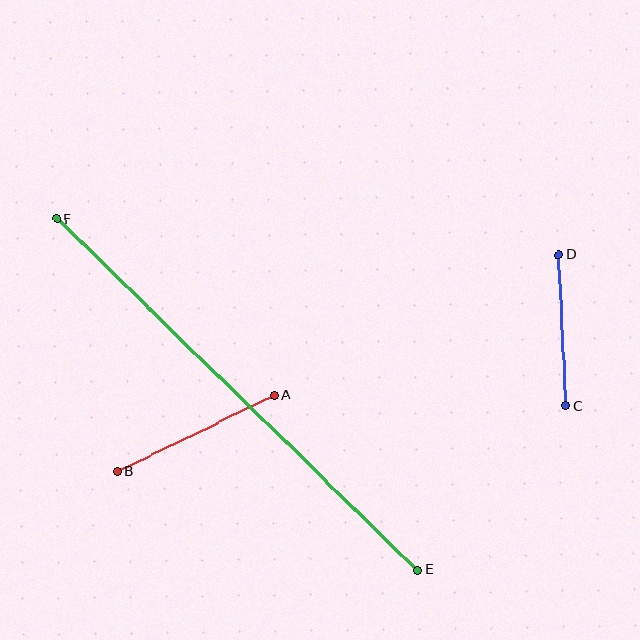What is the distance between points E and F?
The distance is approximately 504 pixels.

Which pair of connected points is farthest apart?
Points E and F are farthest apart.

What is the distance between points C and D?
The distance is approximately 151 pixels.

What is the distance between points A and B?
The distance is approximately 175 pixels.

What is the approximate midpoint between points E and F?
The midpoint is at approximately (237, 394) pixels.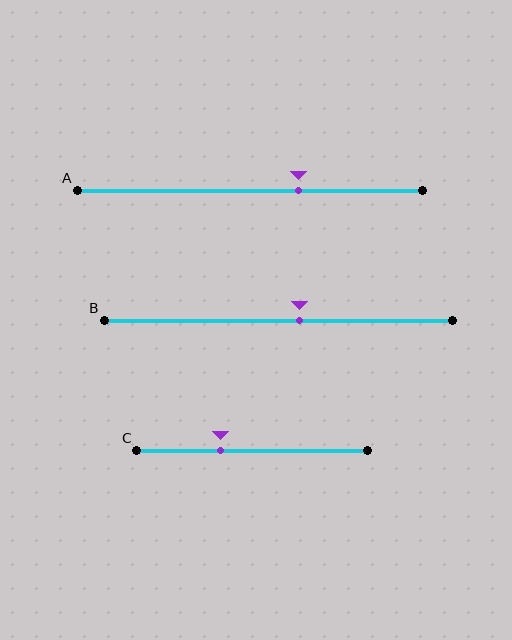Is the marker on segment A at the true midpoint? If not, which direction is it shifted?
No, the marker on segment A is shifted to the right by about 14% of the segment length.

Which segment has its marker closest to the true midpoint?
Segment B has its marker closest to the true midpoint.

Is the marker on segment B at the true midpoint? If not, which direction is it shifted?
No, the marker on segment B is shifted to the right by about 6% of the segment length.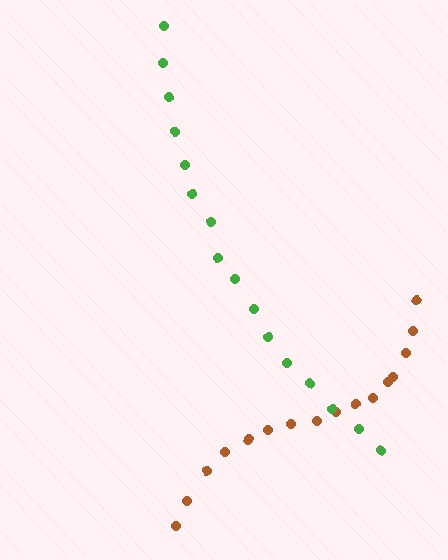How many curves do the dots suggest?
There are 2 distinct paths.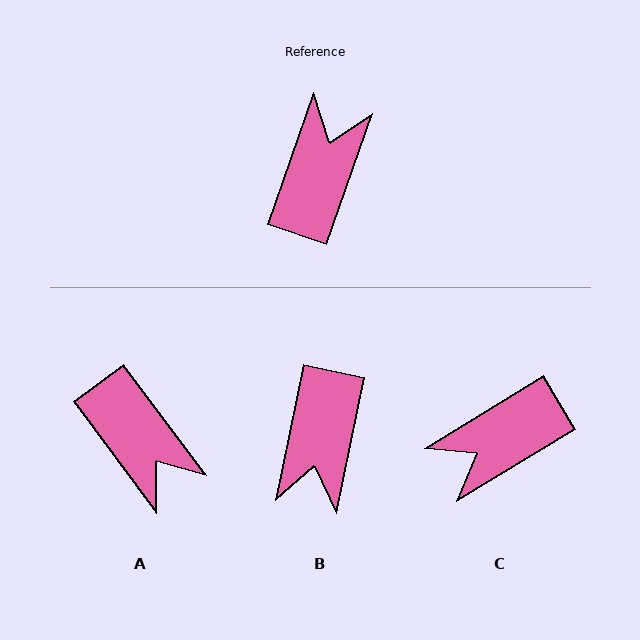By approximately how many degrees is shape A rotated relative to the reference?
Approximately 124 degrees clockwise.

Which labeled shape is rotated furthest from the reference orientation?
B, about 173 degrees away.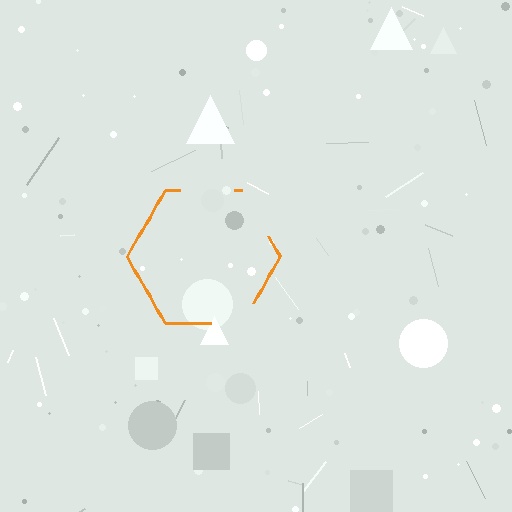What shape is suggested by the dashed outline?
The dashed outline suggests a hexagon.